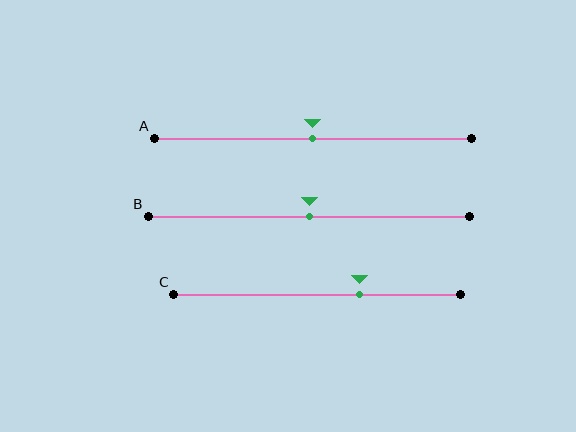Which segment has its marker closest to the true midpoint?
Segment A has its marker closest to the true midpoint.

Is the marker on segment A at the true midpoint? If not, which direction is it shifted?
Yes, the marker on segment A is at the true midpoint.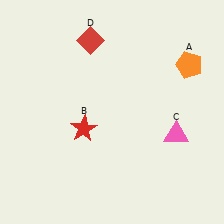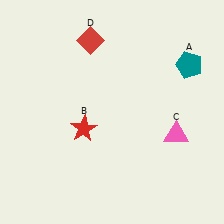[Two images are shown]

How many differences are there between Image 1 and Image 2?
There is 1 difference between the two images.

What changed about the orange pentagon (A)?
In Image 1, A is orange. In Image 2, it changed to teal.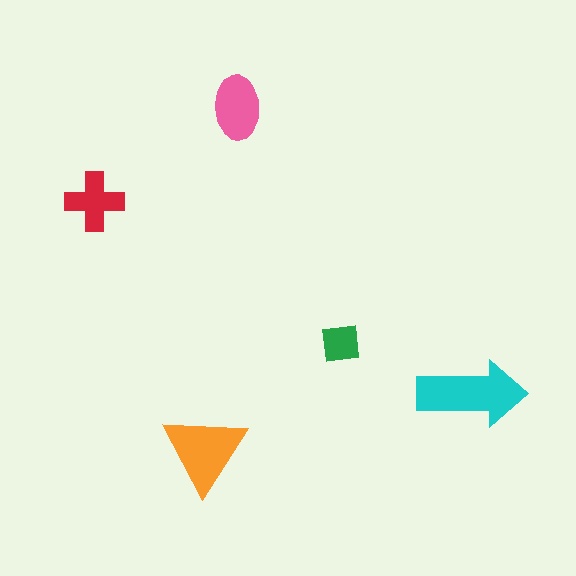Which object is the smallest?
The green square.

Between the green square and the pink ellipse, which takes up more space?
The pink ellipse.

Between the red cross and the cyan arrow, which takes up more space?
The cyan arrow.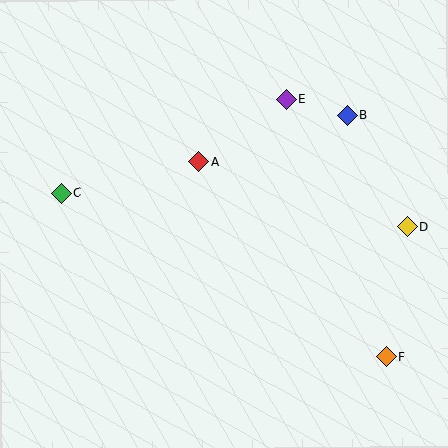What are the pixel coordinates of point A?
Point A is at (199, 162).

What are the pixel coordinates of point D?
Point D is at (407, 227).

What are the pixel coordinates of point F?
Point F is at (387, 357).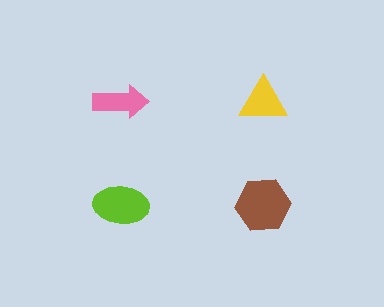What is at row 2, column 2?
A brown hexagon.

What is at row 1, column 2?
A yellow triangle.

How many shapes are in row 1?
2 shapes.